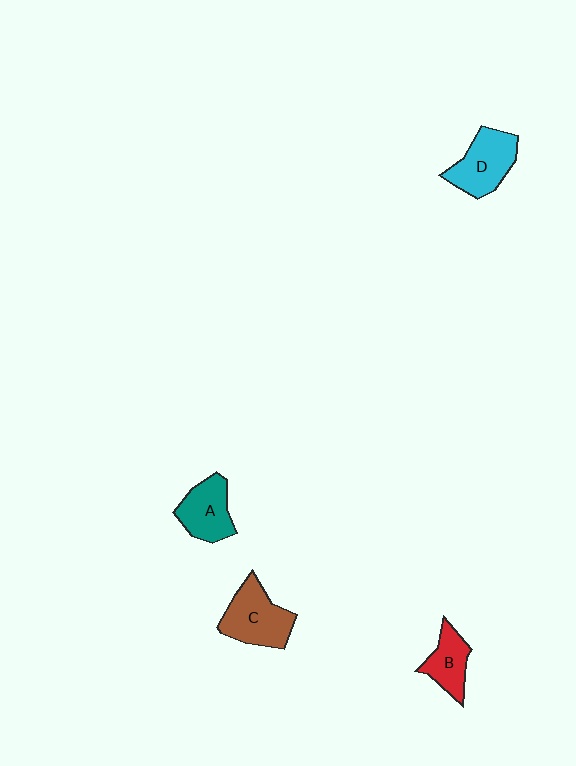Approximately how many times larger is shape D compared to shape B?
Approximately 1.4 times.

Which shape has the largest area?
Shape C (brown).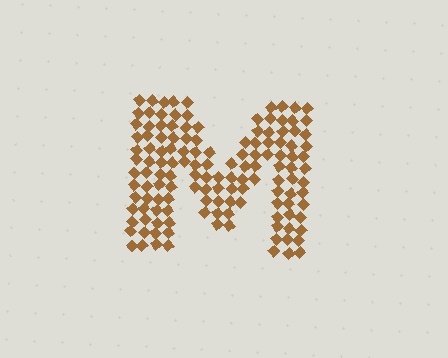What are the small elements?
The small elements are diamonds.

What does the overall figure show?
The overall figure shows the letter M.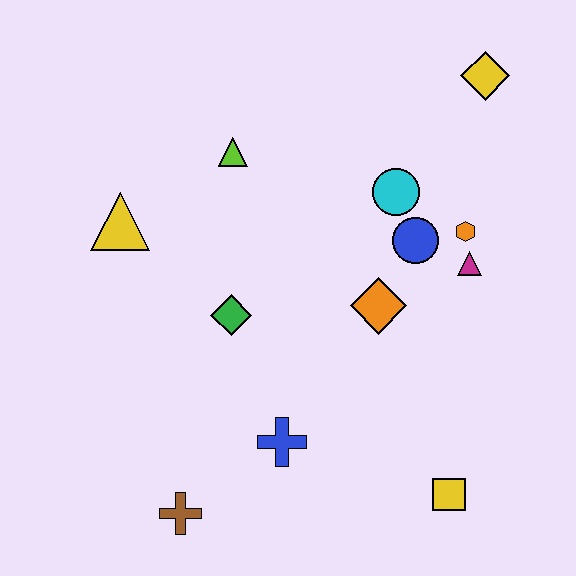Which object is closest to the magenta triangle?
The orange hexagon is closest to the magenta triangle.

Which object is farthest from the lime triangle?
The yellow square is farthest from the lime triangle.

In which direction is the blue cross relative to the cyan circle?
The blue cross is below the cyan circle.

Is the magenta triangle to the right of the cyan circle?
Yes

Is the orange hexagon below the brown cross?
No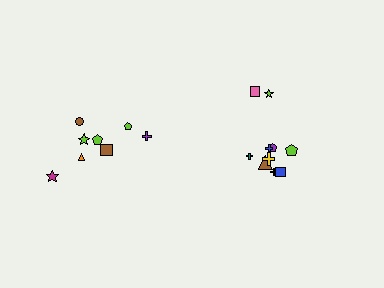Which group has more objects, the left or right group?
The right group.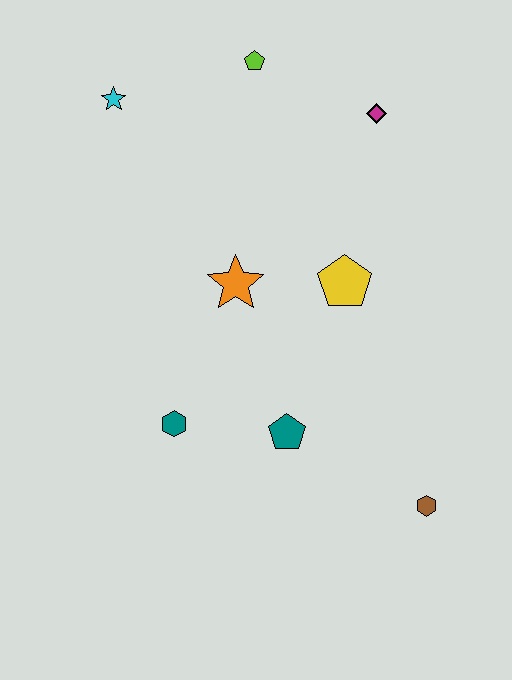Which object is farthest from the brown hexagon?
The cyan star is farthest from the brown hexagon.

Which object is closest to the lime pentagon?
The magenta diamond is closest to the lime pentagon.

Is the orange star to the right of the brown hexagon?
No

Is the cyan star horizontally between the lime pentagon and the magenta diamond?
No